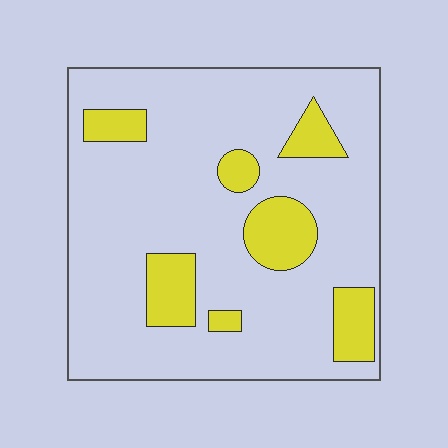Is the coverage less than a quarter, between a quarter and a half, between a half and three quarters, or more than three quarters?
Less than a quarter.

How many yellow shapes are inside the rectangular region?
7.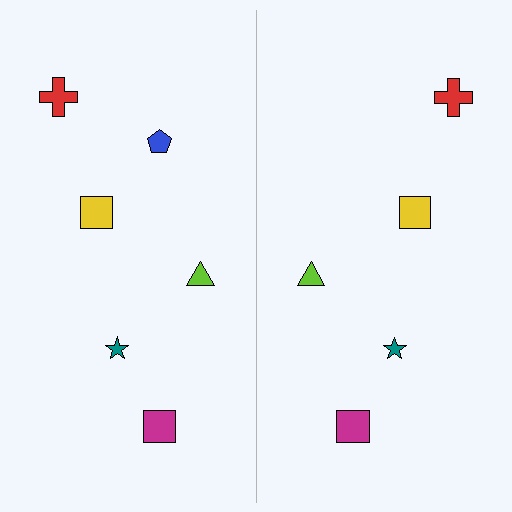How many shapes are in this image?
There are 11 shapes in this image.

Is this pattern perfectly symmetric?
No, the pattern is not perfectly symmetric. A blue pentagon is missing from the right side.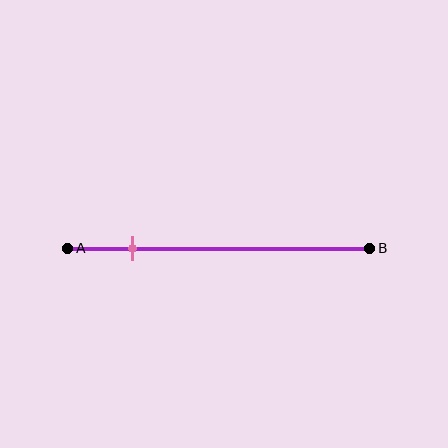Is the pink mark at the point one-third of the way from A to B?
No, the mark is at about 20% from A, not at the 33% one-third point.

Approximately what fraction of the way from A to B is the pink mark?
The pink mark is approximately 20% of the way from A to B.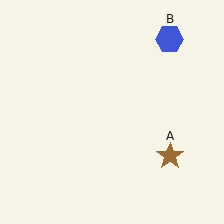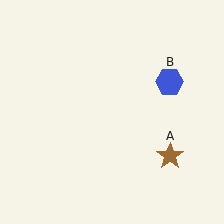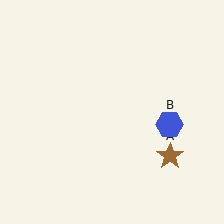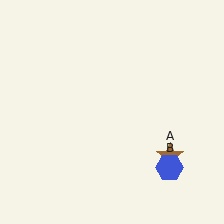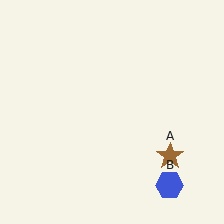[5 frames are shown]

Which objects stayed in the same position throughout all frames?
Brown star (object A) remained stationary.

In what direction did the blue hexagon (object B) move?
The blue hexagon (object B) moved down.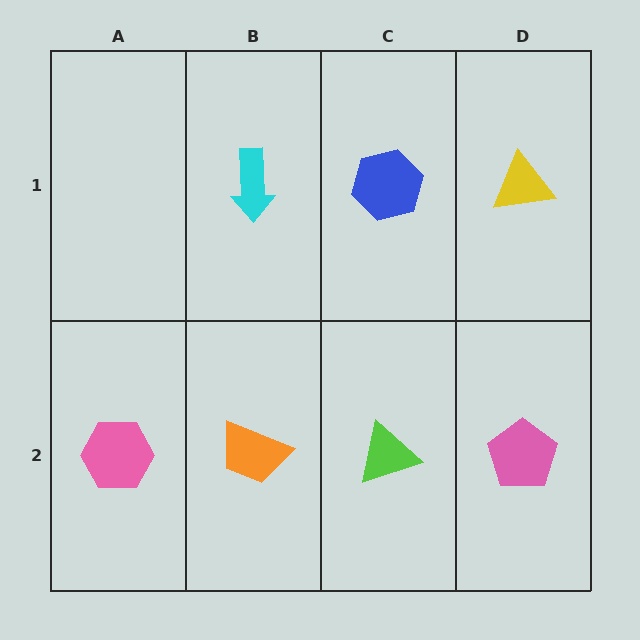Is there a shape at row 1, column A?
No, that cell is empty.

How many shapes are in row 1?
3 shapes.